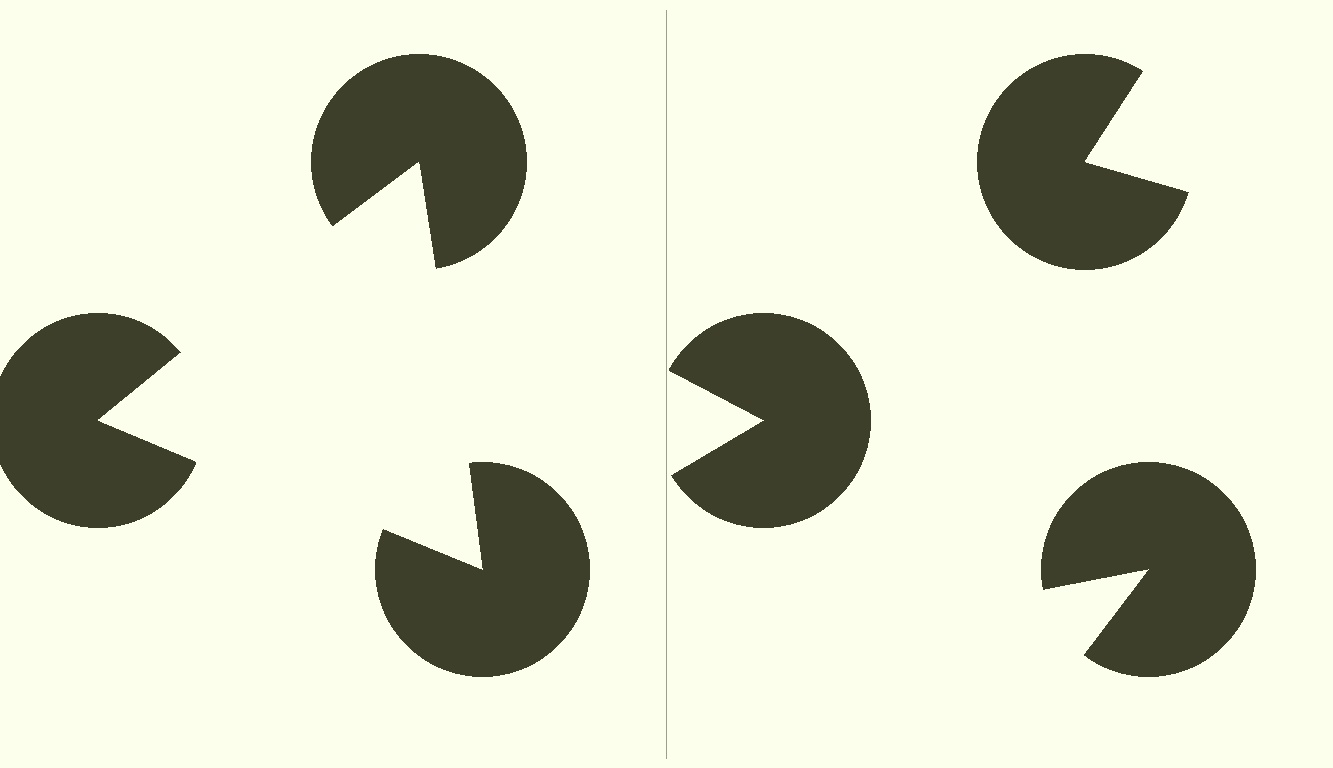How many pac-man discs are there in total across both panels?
6 — 3 on each side.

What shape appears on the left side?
An illusory triangle.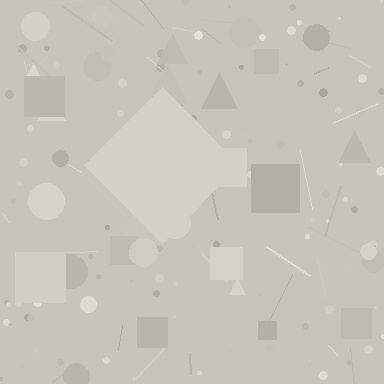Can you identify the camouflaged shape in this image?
The camouflaged shape is a diamond.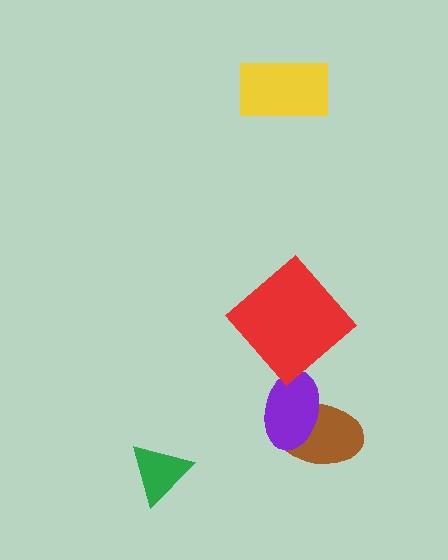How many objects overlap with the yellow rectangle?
0 objects overlap with the yellow rectangle.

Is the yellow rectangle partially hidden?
No, no other shape covers it.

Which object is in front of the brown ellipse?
The purple ellipse is in front of the brown ellipse.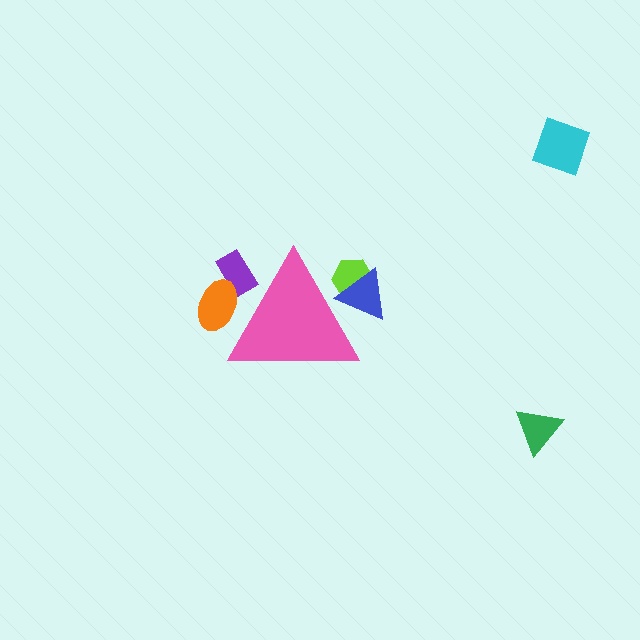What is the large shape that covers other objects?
A pink triangle.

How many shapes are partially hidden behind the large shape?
4 shapes are partially hidden.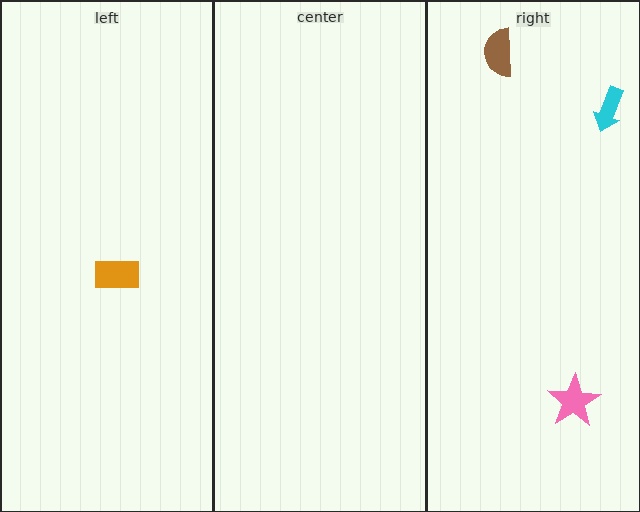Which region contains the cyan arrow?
The right region.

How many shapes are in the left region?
1.